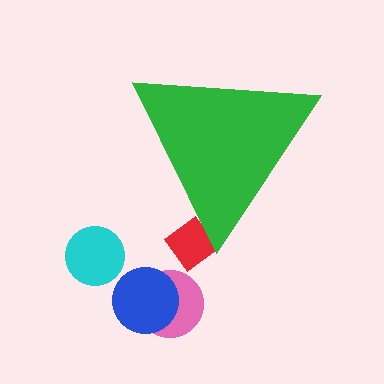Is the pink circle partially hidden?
No, the pink circle is fully visible.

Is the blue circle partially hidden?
No, the blue circle is fully visible.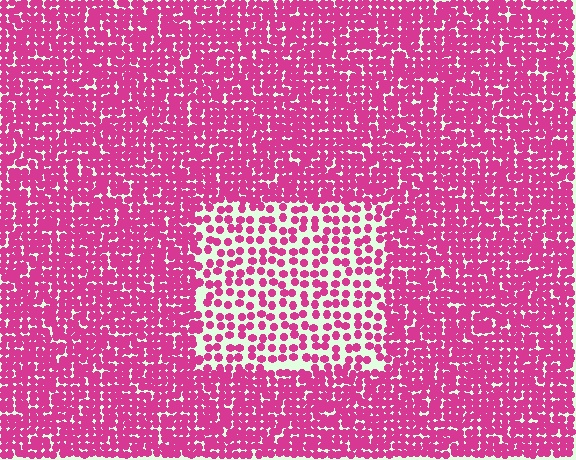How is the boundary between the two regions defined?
The boundary is defined by a change in element density (approximately 2.2x ratio). All elements are the same color, size, and shape.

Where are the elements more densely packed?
The elements are more densely packed outside the rectangle boundary.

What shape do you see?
I see a rectangle.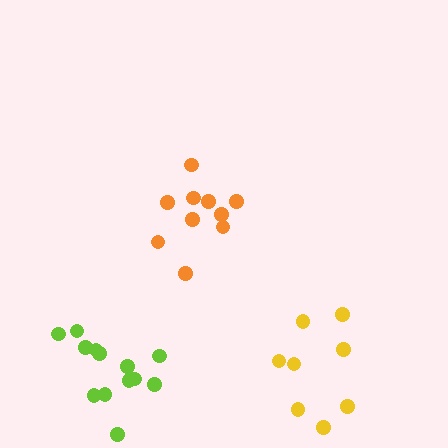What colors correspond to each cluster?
The clusters are colored: yellow, orange, lime.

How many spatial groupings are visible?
There are 3 spatial groupings.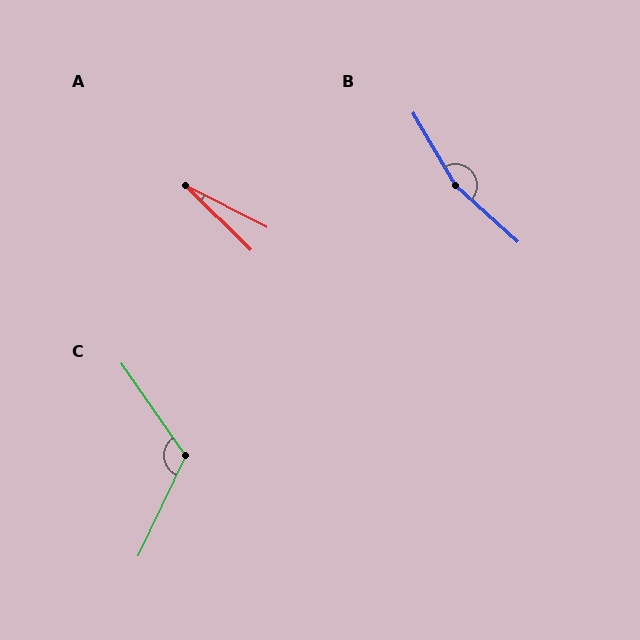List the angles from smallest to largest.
A (18°), C (119°), B (162°).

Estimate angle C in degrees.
Approximately 119 degrees.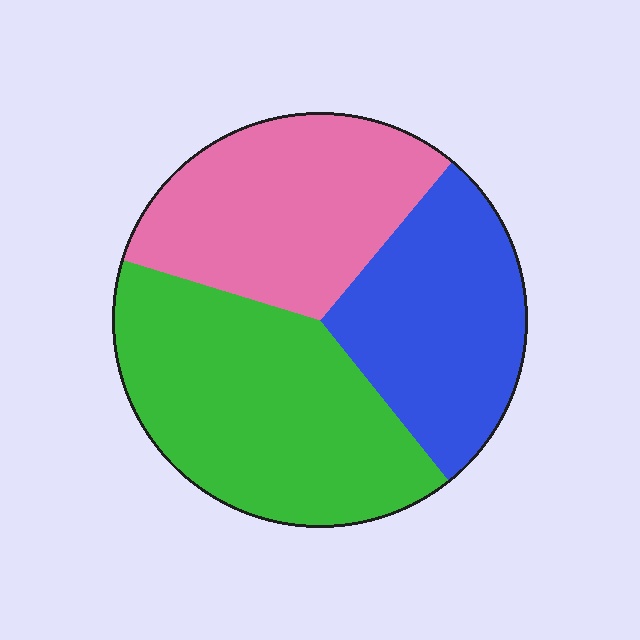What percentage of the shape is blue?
Blue covers about 30% of the shape.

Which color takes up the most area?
Green, at roughly 40%.